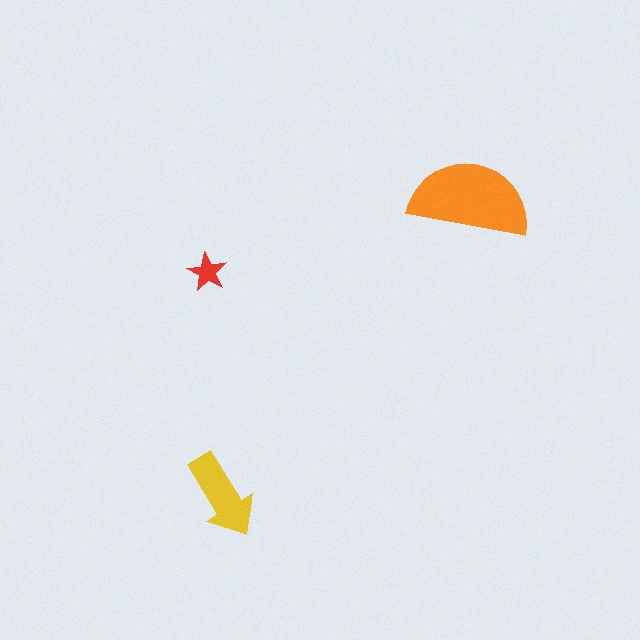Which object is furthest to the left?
The red star is leftmost.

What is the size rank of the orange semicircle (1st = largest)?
1st.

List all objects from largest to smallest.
The orange semicircle, the yellow arrow, the red star.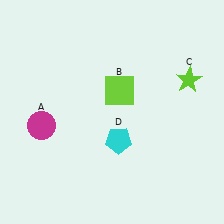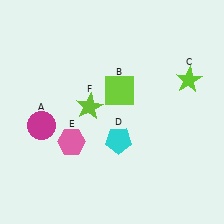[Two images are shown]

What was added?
A pink hexagon (E), a lime star (F) were added in Image 2.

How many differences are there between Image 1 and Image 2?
There are 2 differences between the two images.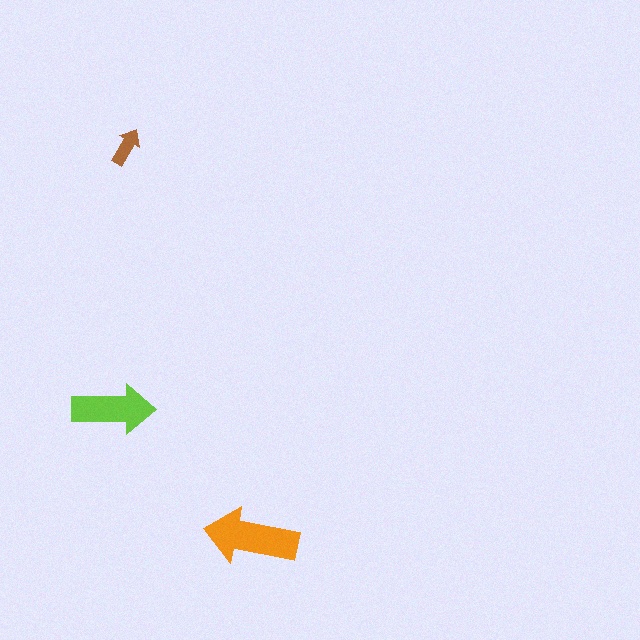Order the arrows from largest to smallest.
the orange one, the lime one, the brown one.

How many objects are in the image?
There are 3 objects in the image.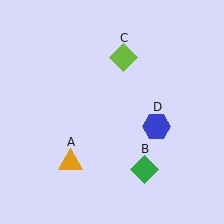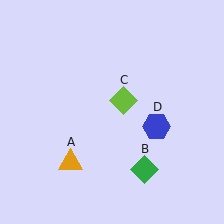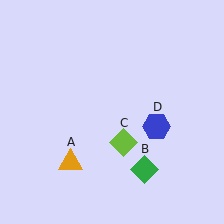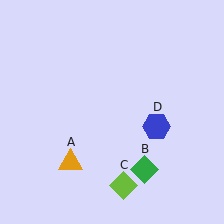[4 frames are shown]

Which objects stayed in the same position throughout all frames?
Orange triangle (object A) and green diamond (object B) and blue hexagon (object D) remained stationary.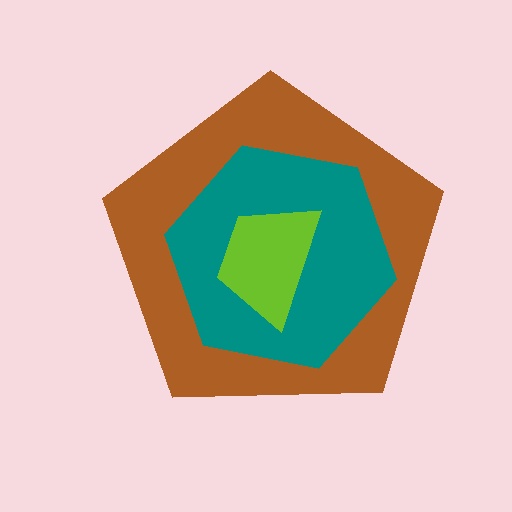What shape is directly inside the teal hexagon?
The lime trapezoid.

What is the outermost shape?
The brown pentagon.